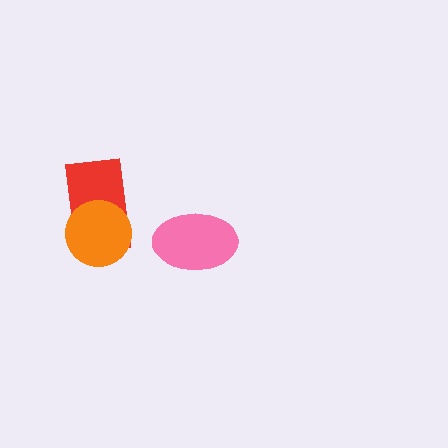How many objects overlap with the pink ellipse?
0 objects overlap with the pink ellipse.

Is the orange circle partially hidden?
No, no other shape covers it.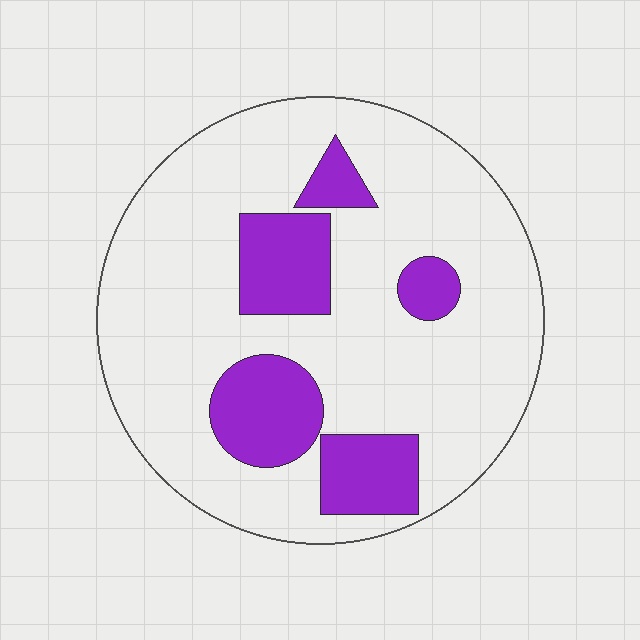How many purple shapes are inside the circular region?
5.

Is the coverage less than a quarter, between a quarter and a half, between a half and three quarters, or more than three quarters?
Less than a quarter.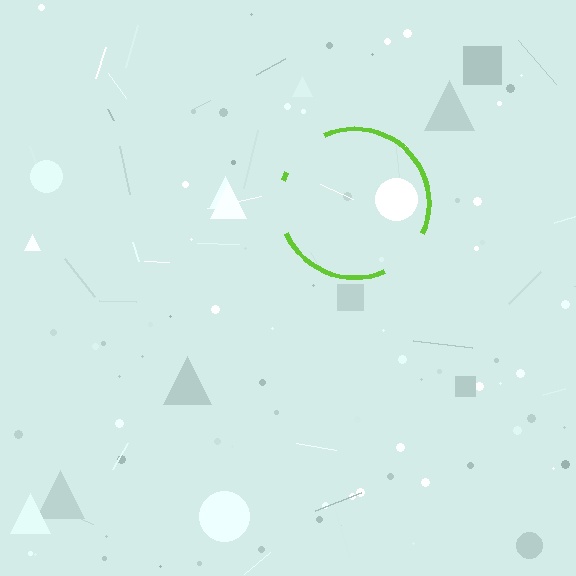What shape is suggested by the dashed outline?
The dashed outline suggests a circle.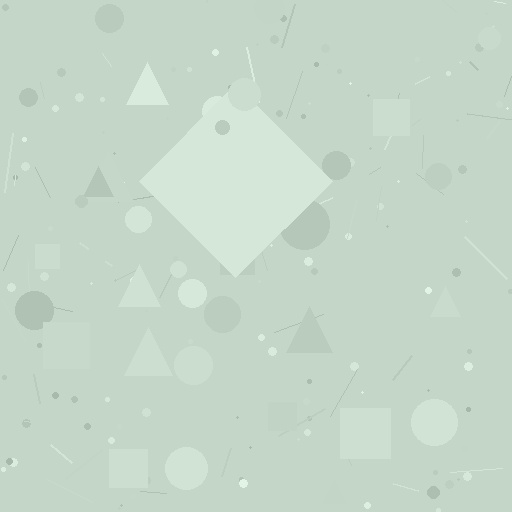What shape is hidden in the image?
A diamond is hidden in the image.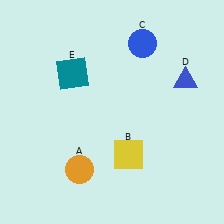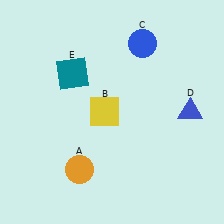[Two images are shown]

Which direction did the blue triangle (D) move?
The blue triangle (D) moved down.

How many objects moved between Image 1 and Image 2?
2 objects moved between the two images.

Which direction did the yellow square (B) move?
The yellow square (B) moved up.